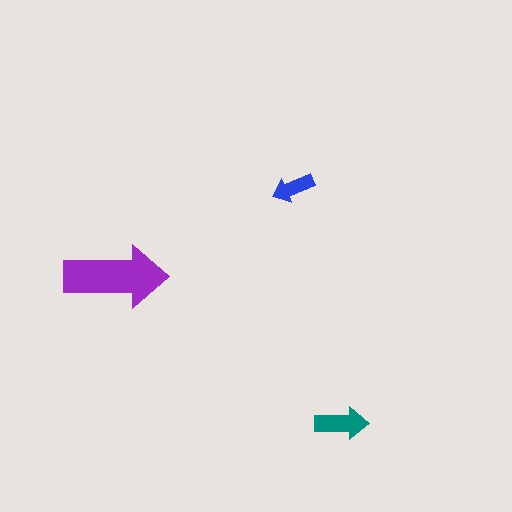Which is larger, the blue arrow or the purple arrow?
The purple one.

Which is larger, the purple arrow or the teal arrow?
The purple one.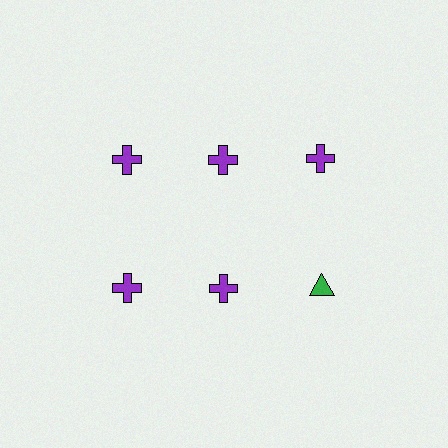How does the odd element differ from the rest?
It differs in both color (green instead of purple) and shape (triangle instead of cross).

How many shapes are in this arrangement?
There are 6 shapes arranged in a grid pattern.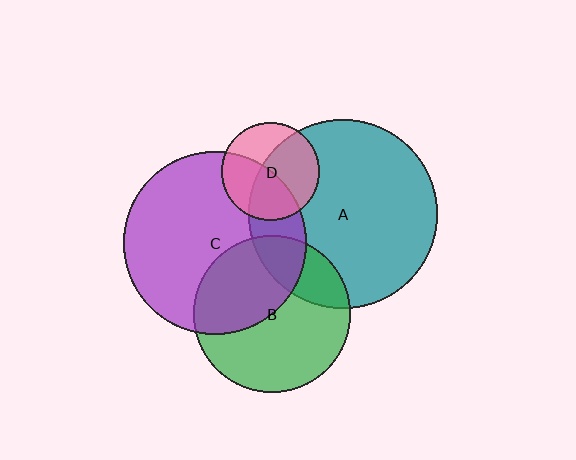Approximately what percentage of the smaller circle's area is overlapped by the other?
Approximately 45%.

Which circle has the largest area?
Circle A (teal).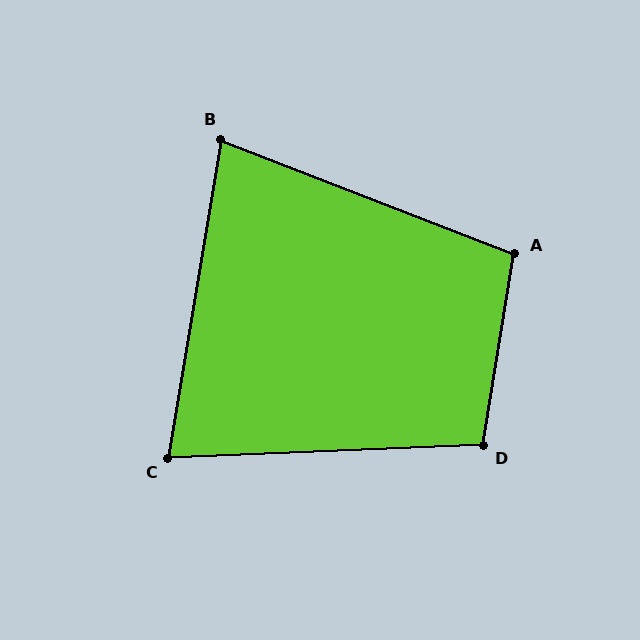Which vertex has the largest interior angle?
A, at approximately 102 degrees.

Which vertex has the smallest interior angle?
C, at approximately 78 degrees.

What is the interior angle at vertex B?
Approximately 78 degrees (acute).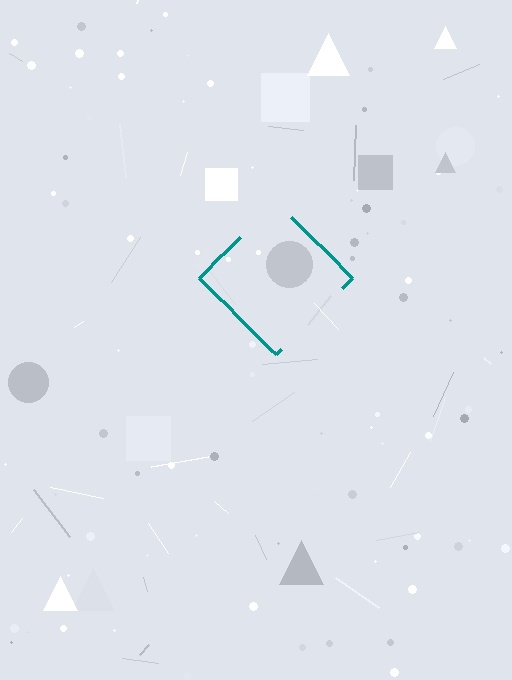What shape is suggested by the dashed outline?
The dashed outline suggests a diamond.